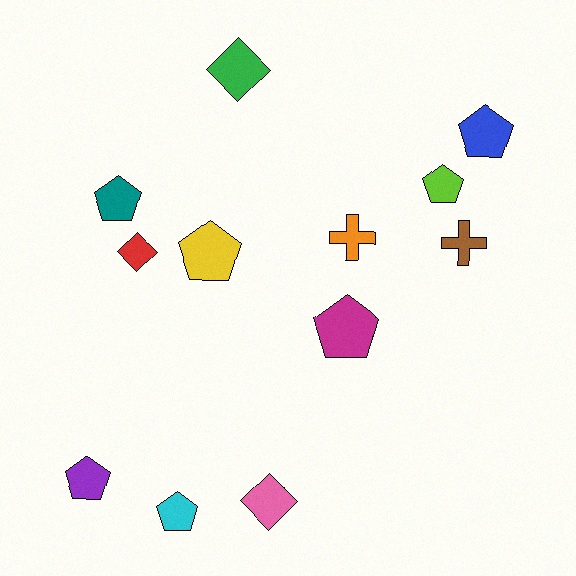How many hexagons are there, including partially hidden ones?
There are no hexagons.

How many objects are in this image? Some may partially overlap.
There are 12 objects.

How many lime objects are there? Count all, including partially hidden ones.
There is 1 lime object.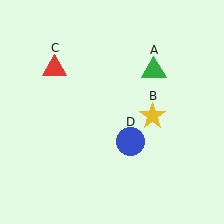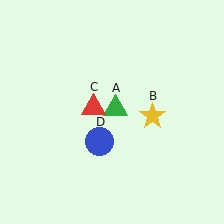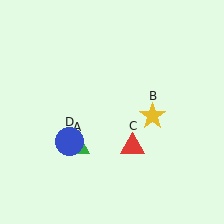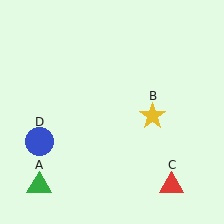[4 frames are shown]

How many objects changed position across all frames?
3 objects changed position: green triangle (object A), red triangle (object C), blue circle (object D).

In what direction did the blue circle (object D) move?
The blue circle (object D) moved left.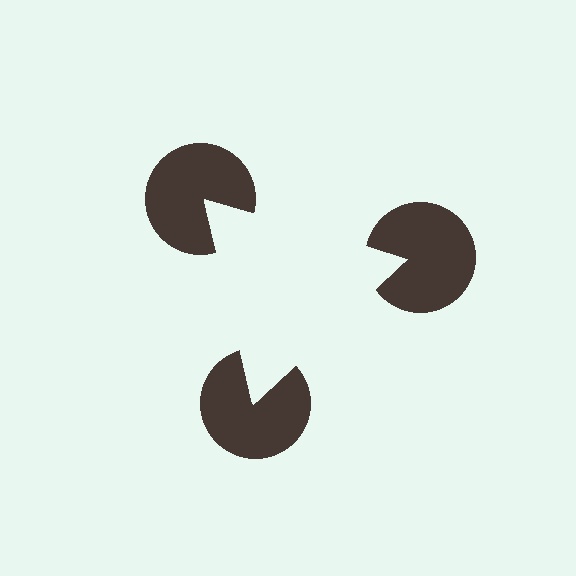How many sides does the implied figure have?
3 sides.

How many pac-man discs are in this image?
There are 3 — one at each vertex of the illusory triangle.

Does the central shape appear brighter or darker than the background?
It typically appears slightly brighter than the background, even though no actual brightness change is drawn.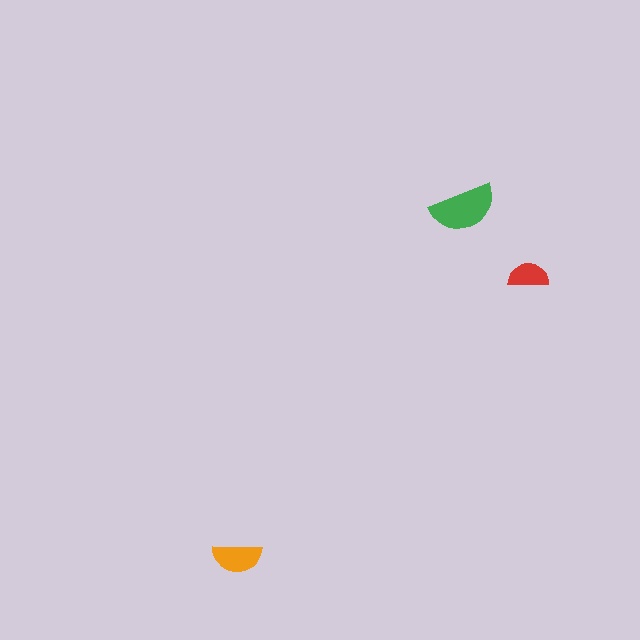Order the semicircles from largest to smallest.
the green one, the orange one, the red one.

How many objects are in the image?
There are 3 objects in the image.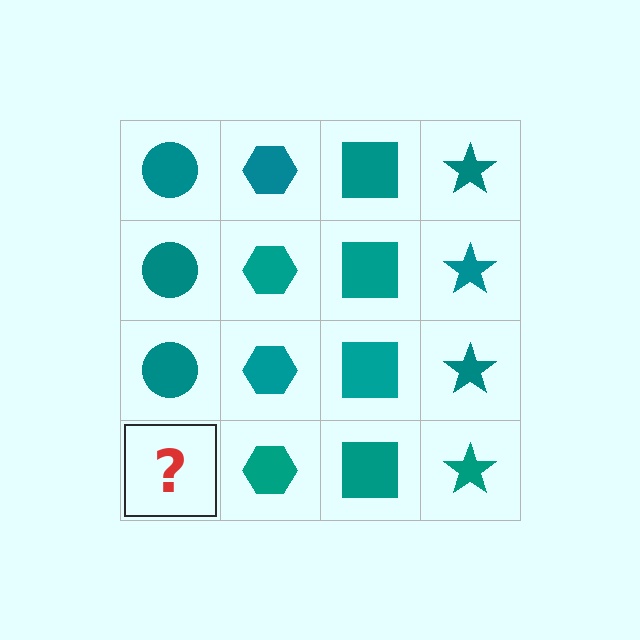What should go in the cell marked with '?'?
The missing cell should contain a teal circle.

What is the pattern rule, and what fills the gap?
The rule is that each column has a consistent shape. The gap should be filled with a teal circle.